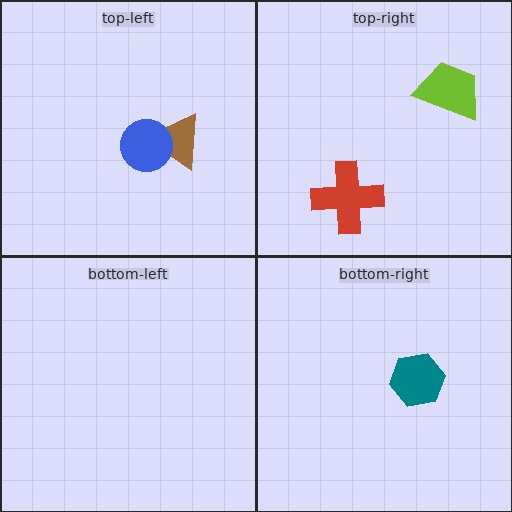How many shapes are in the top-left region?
2.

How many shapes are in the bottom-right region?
1.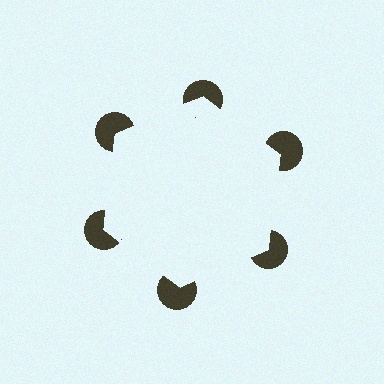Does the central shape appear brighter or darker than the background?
It typically appears slightly brighter than the background, even though no actual brightness change is drawn.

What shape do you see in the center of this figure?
An illusory hexagon — its edges are inferred from the aligned wedge cuts in the pac-man discs, not physically drawn.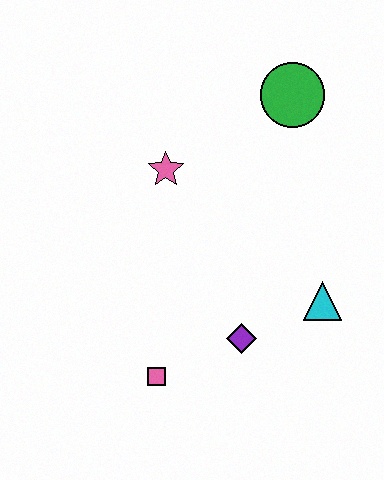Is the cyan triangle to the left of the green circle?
No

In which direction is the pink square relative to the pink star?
The pink square is below the pink star.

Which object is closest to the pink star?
The green circle is closest to the pink star.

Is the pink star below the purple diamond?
No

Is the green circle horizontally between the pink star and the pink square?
No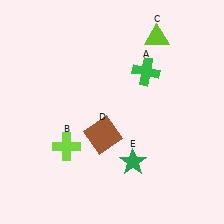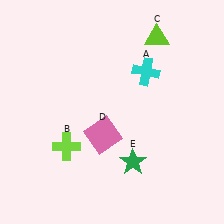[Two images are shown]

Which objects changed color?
A changed from green to cyan. D changed from brown to pink.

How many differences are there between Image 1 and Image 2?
There are 2 differences between the two images.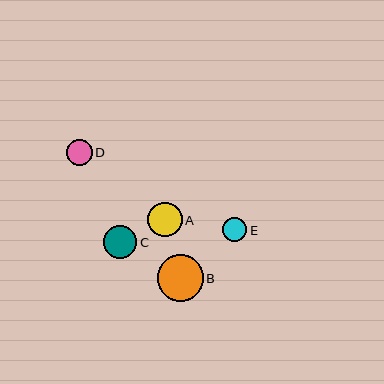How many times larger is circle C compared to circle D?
Circle C is approximately 1.3 times the size of circle D.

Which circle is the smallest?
Circle E is the smallest with a size of approximately 25 pixels.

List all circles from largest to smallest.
From largest to smallest: B, A, C, D, E.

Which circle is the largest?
Circle B is the largest with a size of approximately 46 pixels.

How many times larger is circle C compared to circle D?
Circle C is approximately 1.3 times the size of circle D.